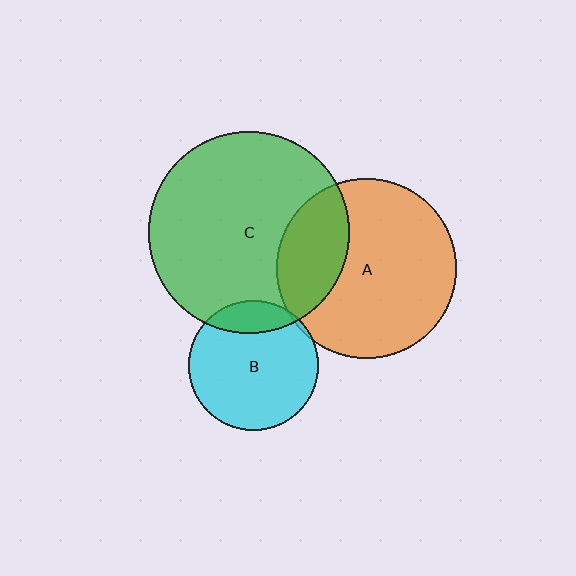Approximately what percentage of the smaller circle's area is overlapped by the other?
Approximately 15%.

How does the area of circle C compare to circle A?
Approximately 1.3 times.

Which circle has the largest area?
Circle C (green).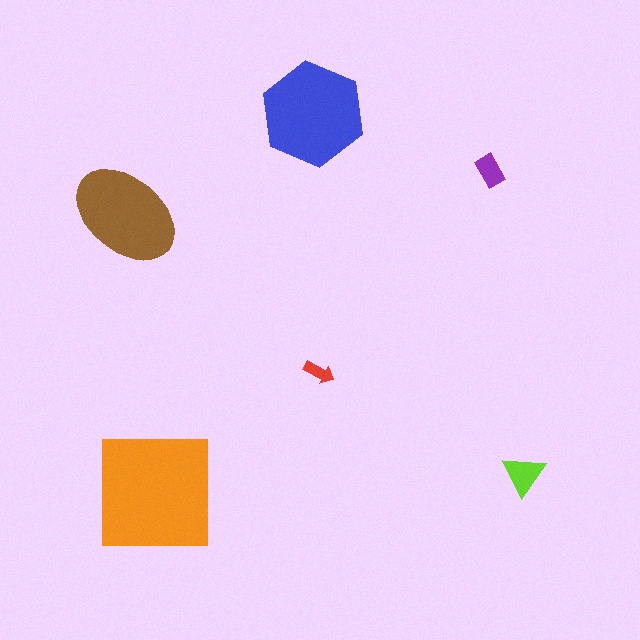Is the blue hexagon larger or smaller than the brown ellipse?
Larger.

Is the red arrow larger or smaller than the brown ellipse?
Smaller.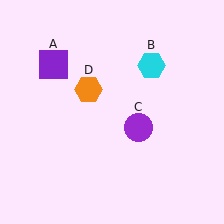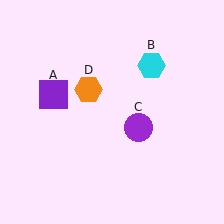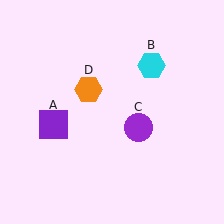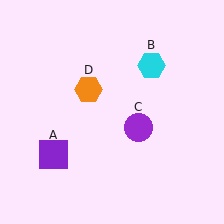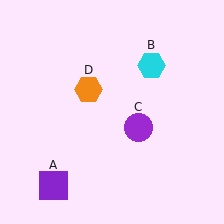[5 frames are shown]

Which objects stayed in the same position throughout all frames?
Cyan hexagon (object B) and purple circle (object C) and orange hexagon (object D) remained stationary.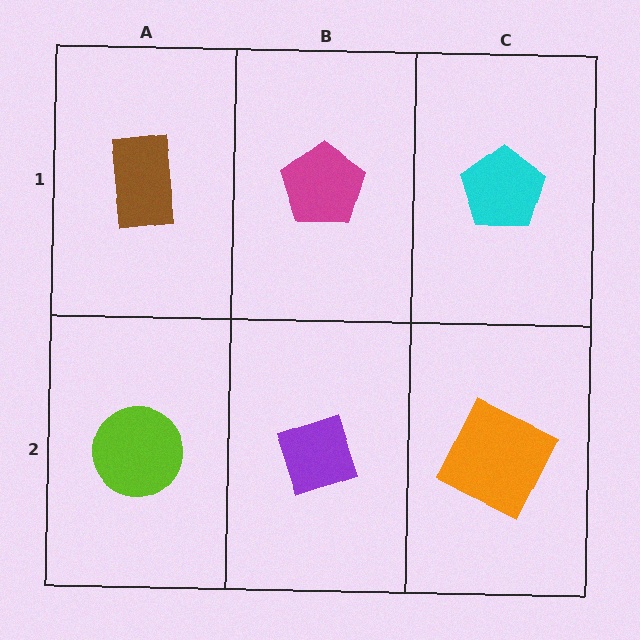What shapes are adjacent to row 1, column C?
An orange square (row 2, column C), a magenta pentagon (row 1, column B).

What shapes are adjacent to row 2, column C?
A cyan pentagon (row 1, column C), a purple diamond (row 2, column B).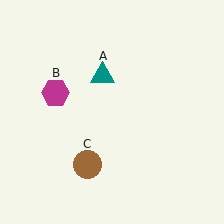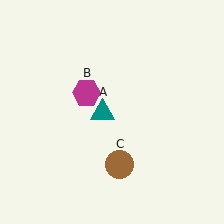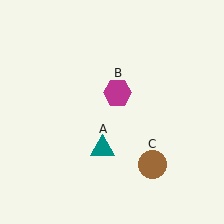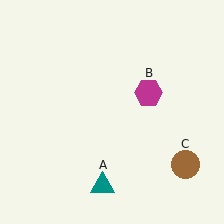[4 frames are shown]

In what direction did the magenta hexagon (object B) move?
The magenta hexagon (object B) moved right.